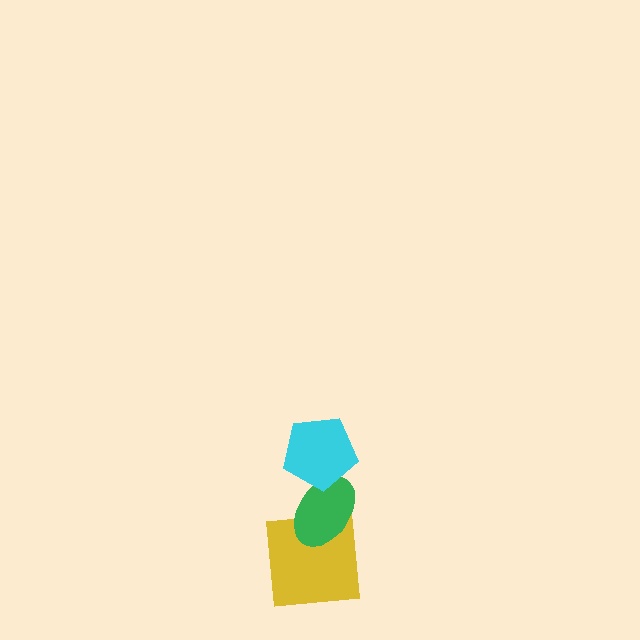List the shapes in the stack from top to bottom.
From top to bottom: the cyan pentagon, the green ellipse, the yellow square.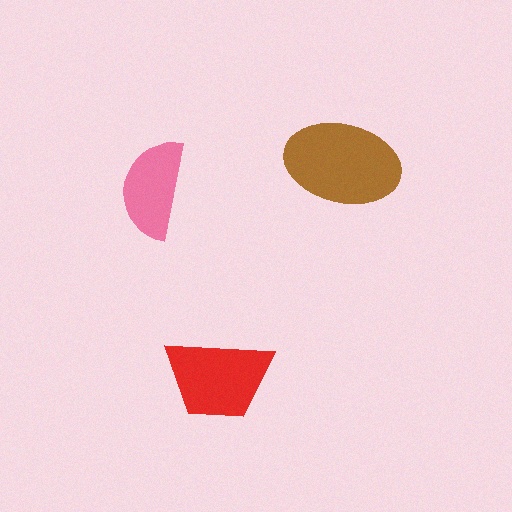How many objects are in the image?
There are 3 objects in the image.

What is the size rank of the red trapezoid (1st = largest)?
2nd.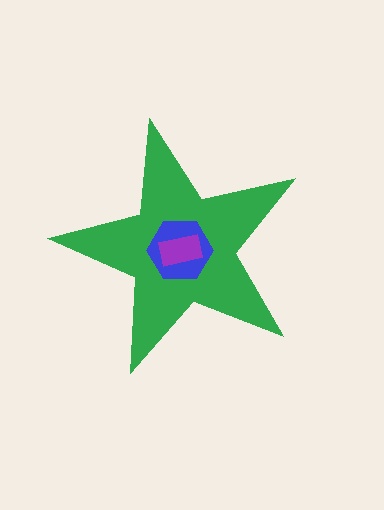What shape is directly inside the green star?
The blue hexagon.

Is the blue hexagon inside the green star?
Yes.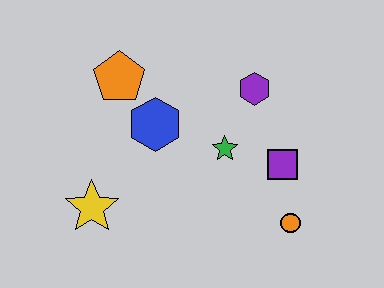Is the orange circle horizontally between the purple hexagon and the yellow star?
No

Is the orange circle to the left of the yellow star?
No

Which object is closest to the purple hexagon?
The green star is closest to the purple hexagon.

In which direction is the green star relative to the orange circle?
The green star is above the orange circle.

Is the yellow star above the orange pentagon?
No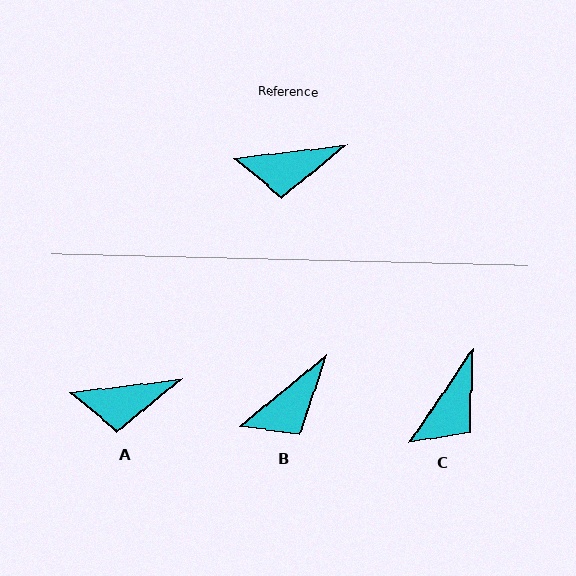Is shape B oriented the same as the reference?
No, it is off by about 32 degrees.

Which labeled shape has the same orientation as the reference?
A.